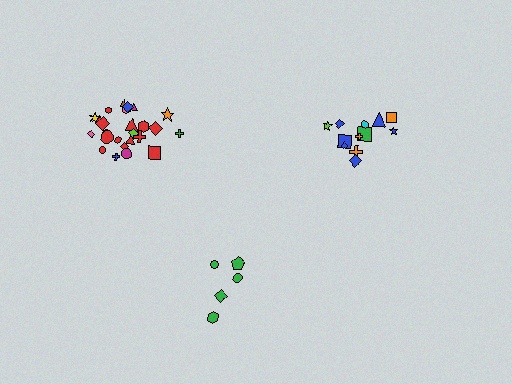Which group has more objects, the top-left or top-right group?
The top-left group.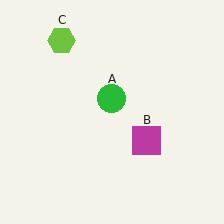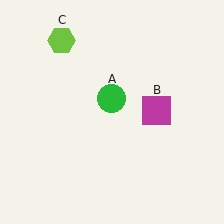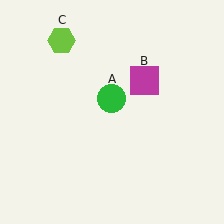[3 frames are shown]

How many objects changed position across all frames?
1 object changed position: magenta square (object B).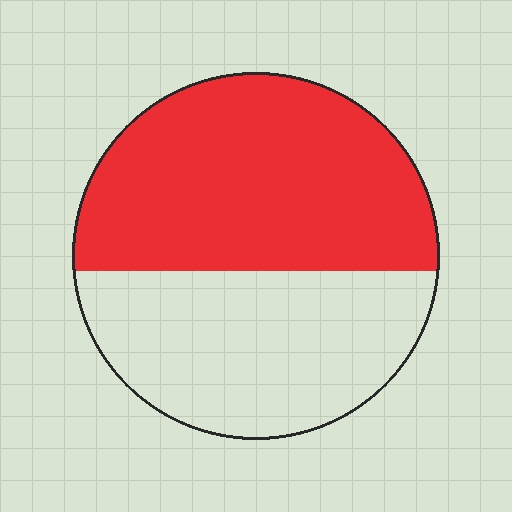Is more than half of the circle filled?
Yes.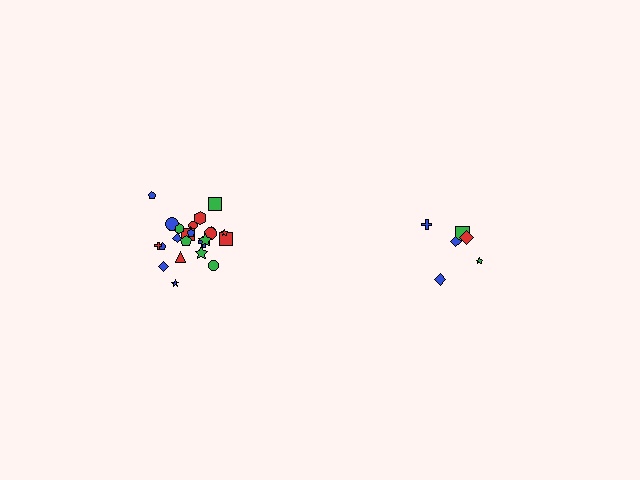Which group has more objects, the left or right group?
The left group.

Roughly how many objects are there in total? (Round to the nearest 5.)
Roughly 30 objects in total.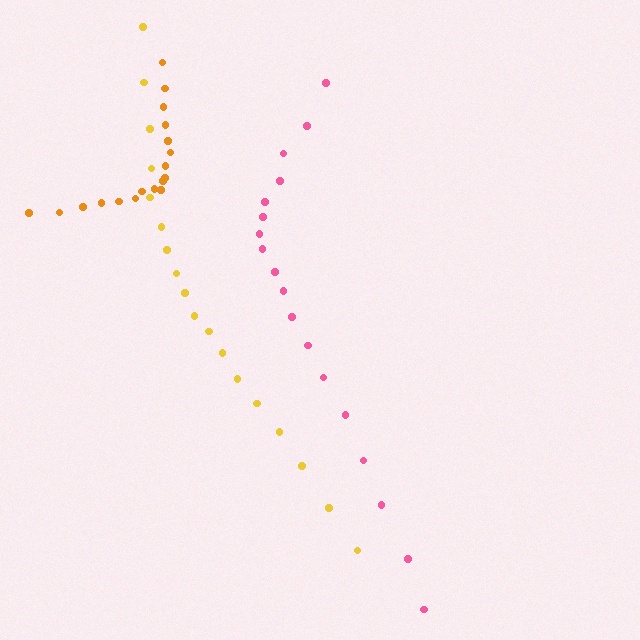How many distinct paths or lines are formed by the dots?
There are 3 distinct paths.